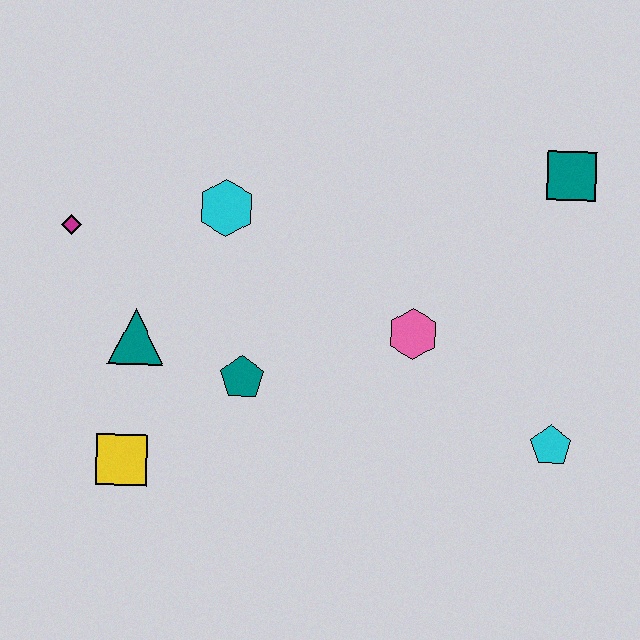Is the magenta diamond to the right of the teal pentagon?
No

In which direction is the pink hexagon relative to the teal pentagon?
The pink hexagon is to the right of the teal pentagon.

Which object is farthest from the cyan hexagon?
The cyan pentagon is farthest from the cyan hexagon.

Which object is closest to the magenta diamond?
The teal triangle is closest to the magenta diamond.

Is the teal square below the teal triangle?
No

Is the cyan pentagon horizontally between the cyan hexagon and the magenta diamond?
No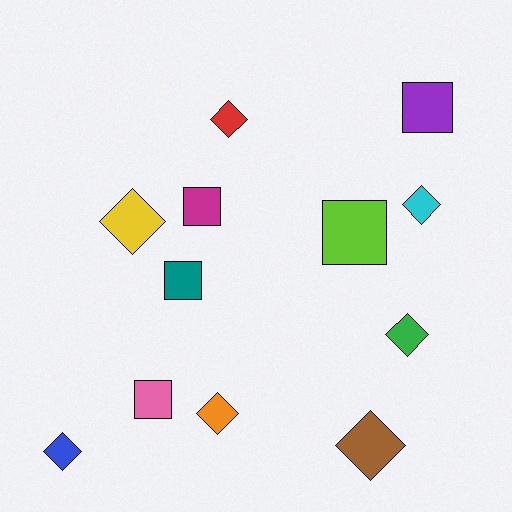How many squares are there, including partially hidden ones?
There are 5 squares.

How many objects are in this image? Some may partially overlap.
There are 12 objects.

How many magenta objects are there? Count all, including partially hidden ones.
There is 1 magenta object.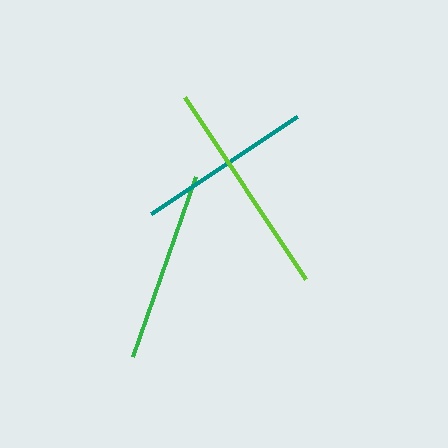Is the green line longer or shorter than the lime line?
The lime line is longer than the green line.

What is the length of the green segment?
The green segment is approximately 191 pixels long.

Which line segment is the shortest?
The teal line is the shortest at approximately 176 pixels.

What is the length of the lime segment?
The lime segment is approximately 218 pixels long.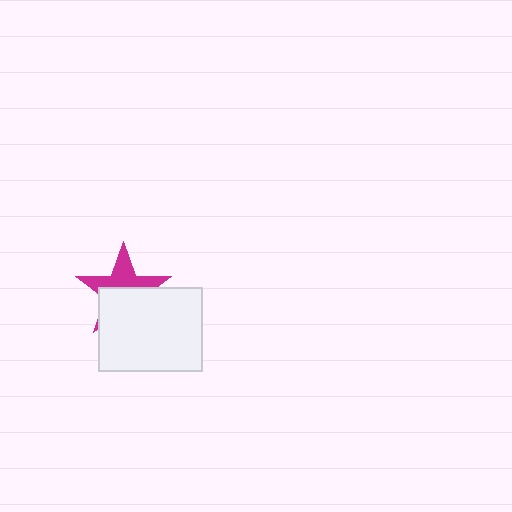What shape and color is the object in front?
The object in front is a white rectangle.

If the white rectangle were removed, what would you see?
You would see the complete magenta star.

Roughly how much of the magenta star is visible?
About half of it is visible (roughly 48%).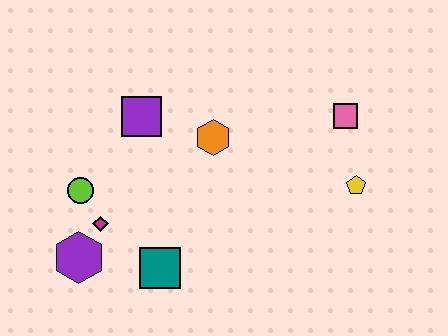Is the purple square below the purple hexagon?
No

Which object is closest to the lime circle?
The magenta diamond is closest to the lime circle.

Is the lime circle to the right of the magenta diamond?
No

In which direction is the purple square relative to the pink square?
The purple square is to the left of the pink square.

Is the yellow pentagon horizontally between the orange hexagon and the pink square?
No